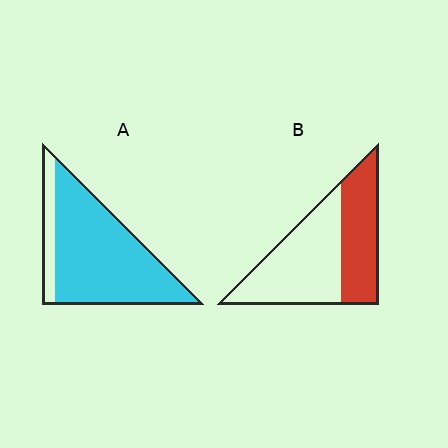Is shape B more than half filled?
No.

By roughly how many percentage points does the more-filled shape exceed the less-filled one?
By roughly 45 percentage points (A over B).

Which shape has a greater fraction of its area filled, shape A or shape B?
Shape A.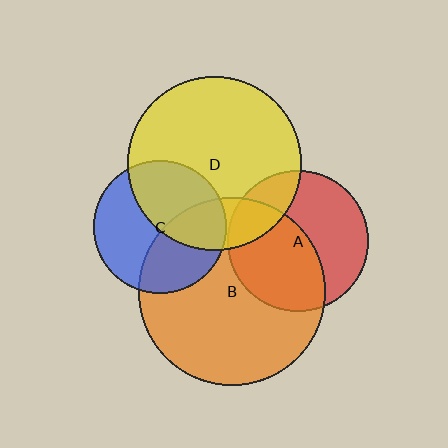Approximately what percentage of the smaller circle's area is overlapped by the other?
Approximately 20%.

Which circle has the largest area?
Circle B (orange).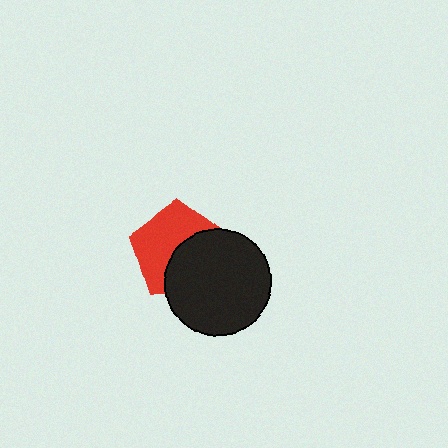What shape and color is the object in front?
The object in front is a black circle.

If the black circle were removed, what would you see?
You would see the complete red pentagon.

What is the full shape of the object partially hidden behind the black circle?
The partially hidden object is a red pentagon.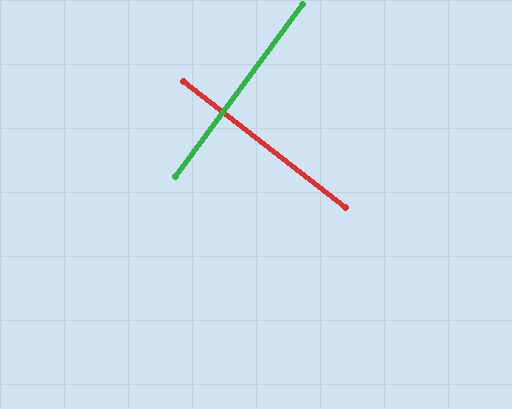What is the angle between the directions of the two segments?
Approximately 89 degrees.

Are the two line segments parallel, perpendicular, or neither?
Perpendicular — they meet at approximately 89°.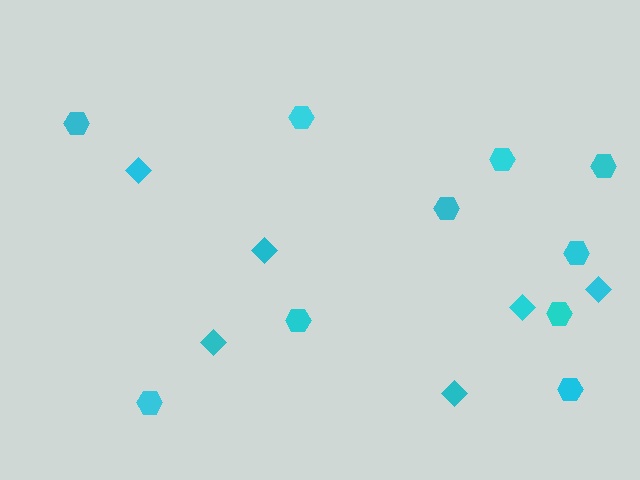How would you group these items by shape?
There are 2 groups: one group of diamonds (6) and one group of hexagons (10).